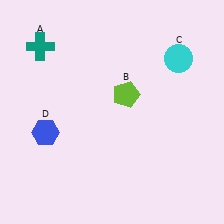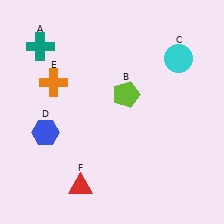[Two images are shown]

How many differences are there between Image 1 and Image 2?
There are 2 differences between the two images.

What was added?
An orange cross (E), a red triangle (F) were added in Image 2.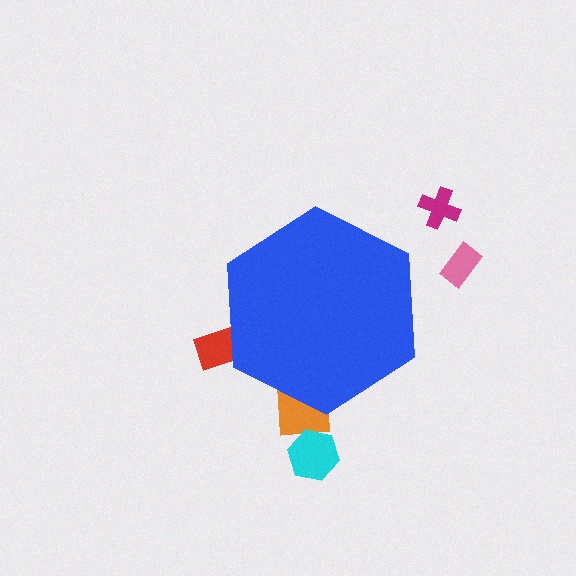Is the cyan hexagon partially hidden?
No, the cyan hexagon is fully visible.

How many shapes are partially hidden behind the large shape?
2 shapes are partially hidden.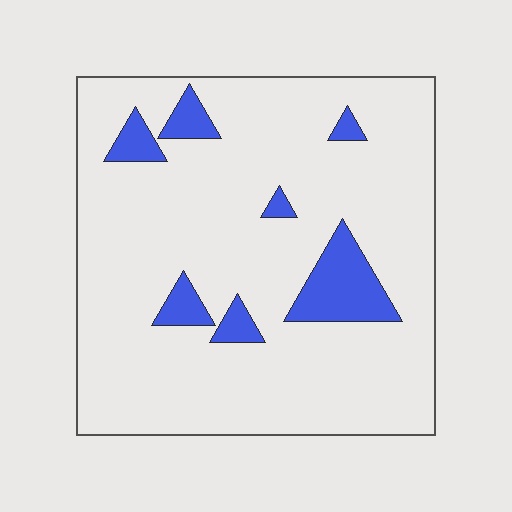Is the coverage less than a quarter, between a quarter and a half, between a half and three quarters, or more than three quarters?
Less than a quarter.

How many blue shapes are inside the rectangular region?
7.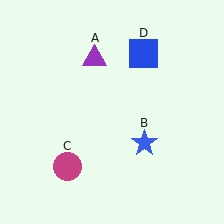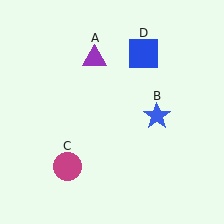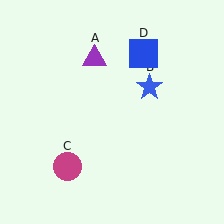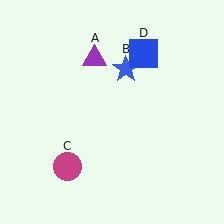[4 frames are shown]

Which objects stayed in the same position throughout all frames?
Purple triangle (object A) and magenta circle (object C) and blue square (object D) remained stationary.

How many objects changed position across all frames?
1 object changed position: blue star (object B).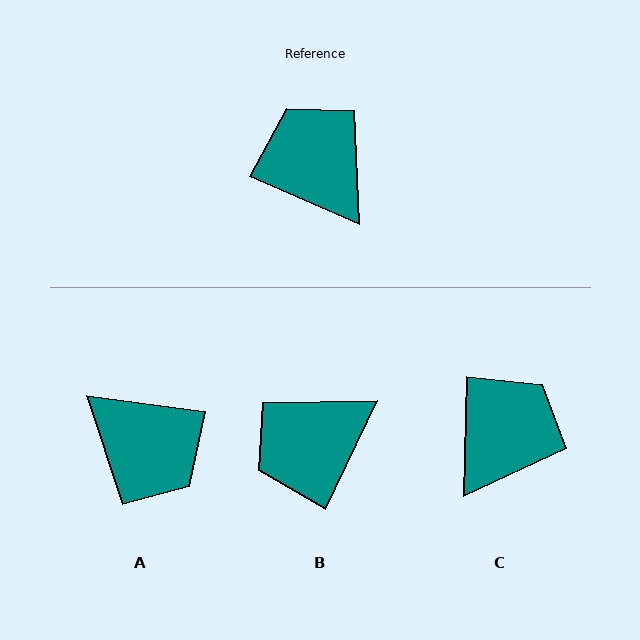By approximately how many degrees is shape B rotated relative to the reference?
Approximately 88 degrees counter-clockwise.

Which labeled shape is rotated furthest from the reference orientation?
A, about 164 degrees away.